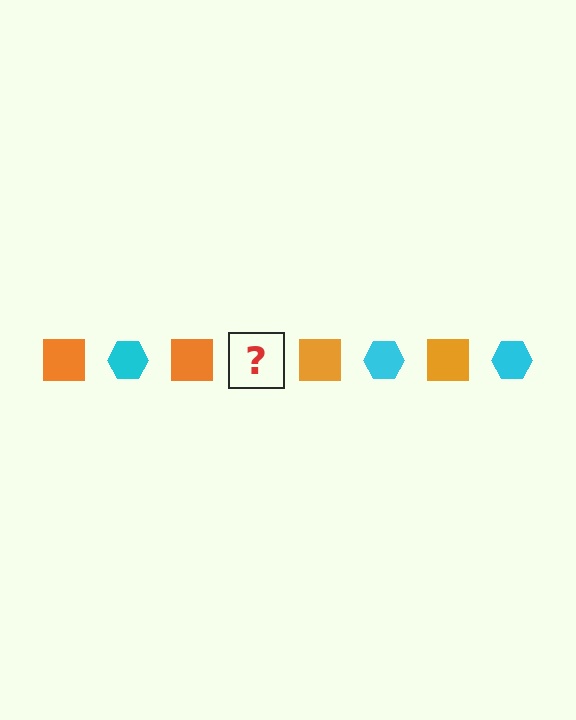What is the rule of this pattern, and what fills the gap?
The rule is that the pattern alternates between orange square and cyan hexagon. The gap should be filled with a cyan hexagon.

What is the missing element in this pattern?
The missing element is a cyan hexagon.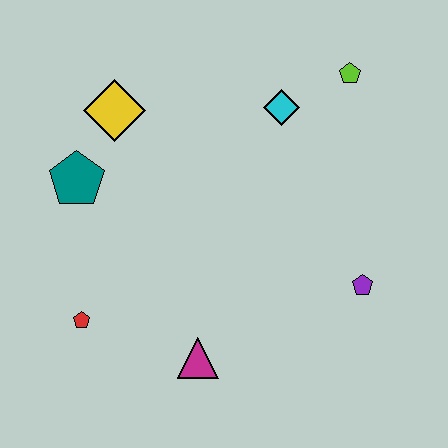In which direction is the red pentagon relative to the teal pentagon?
The red pentagon is below the teal pentagon.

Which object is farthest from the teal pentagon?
The purple pentagon is farthest from the teal pentagon.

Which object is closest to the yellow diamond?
The teal pentagon is closest to the yellow diamond.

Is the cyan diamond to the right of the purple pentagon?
No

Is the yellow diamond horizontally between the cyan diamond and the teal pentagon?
Yes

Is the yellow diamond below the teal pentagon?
No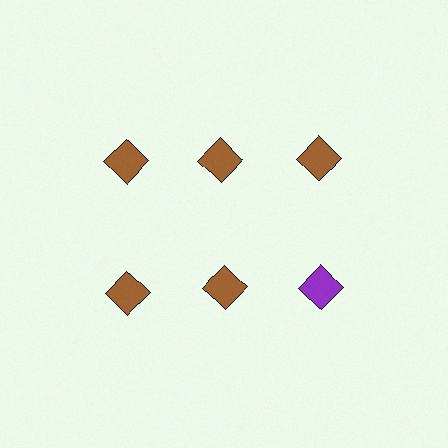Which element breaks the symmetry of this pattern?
The purple diamond in the second row, center column breaks the symmetry. All other shapes are brown diamonds.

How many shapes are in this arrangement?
There are 6 shapes arranged in a grid pattern.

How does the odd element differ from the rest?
It has a different color: purple instead of brown.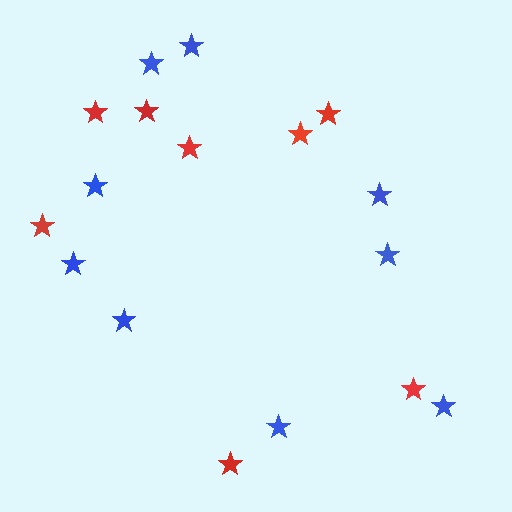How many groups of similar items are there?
There are 2 groups: one group of blue stars (9) and one group of red stars (8).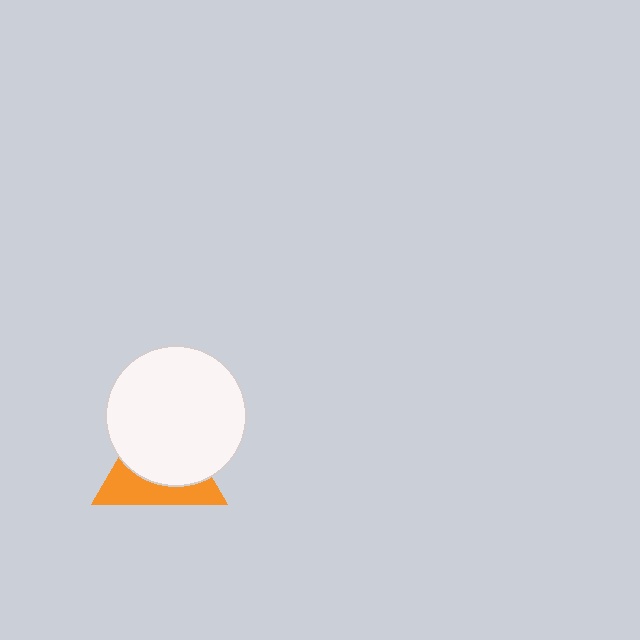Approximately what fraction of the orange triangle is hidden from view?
Roughly 60% of the orange triangle is hidden behind the white circle.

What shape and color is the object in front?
The object in front is a white circle.